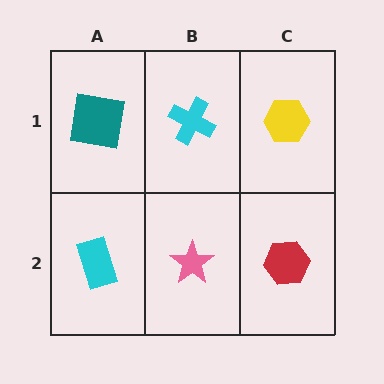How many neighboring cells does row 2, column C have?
2.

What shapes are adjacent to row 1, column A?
A cyan rectangle (row 2, column A), a cyan cross (row 1, column B).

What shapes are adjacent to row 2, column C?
A yellow hexagon (row 1, column C), a pink star (row 2, column B).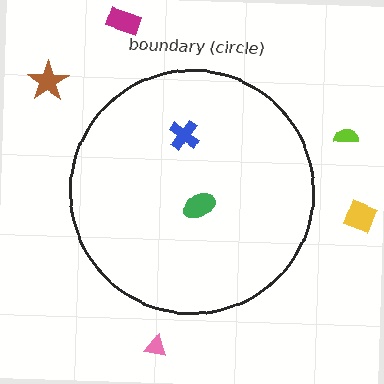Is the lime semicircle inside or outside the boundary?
Outside.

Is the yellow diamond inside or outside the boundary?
Outside.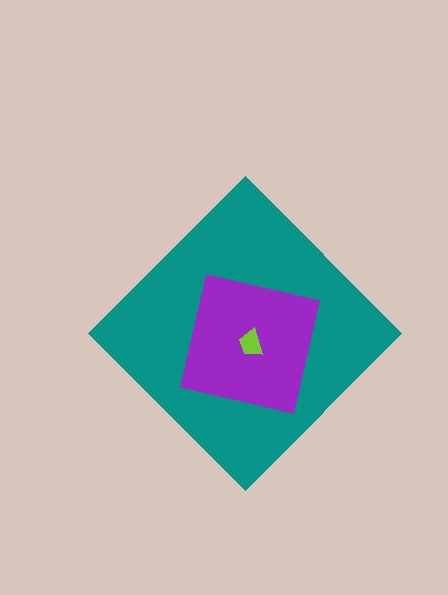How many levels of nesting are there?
3.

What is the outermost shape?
The teal diamond.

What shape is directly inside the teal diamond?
The purple square.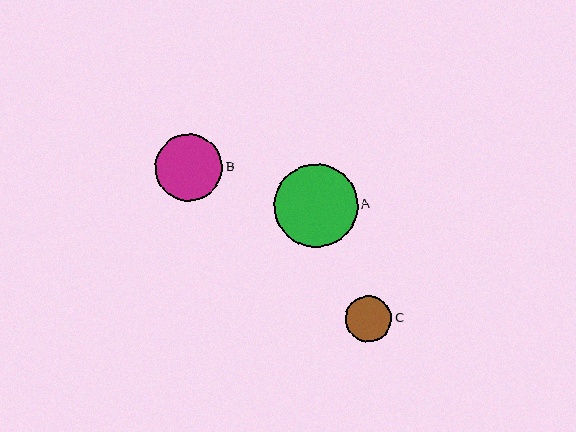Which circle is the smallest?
Circle C is the smallest with a size of approximately 46 pixels.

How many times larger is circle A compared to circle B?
Circle A is approximately 1.2 times the size of circle B.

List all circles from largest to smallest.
From largest to smallest: A, B, C.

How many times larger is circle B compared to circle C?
Circle B is approximately 1.5 times the size of circle C.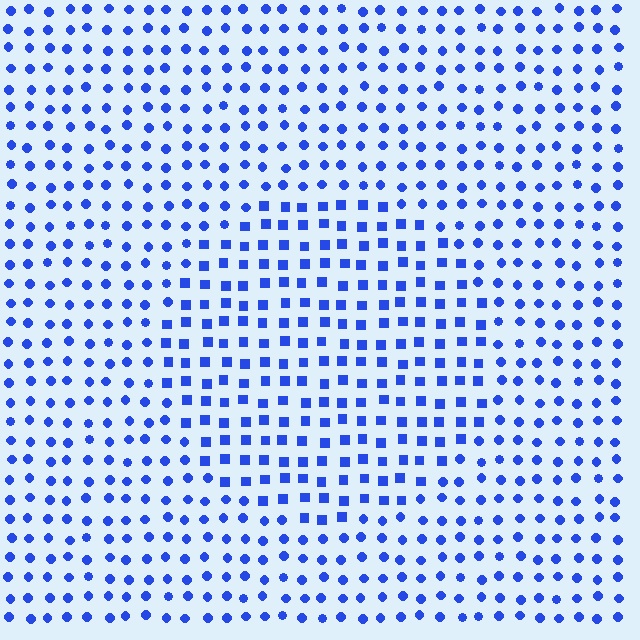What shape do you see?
I see a circle.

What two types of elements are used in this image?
The image uses squares inside the circle region and circles outside it.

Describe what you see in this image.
The image is filled with small blue elements arranged in a uniform grid. A circle-shaped region contains squares, while the surrounding area contains circles. The boundary is defined purely by the change in element shape.